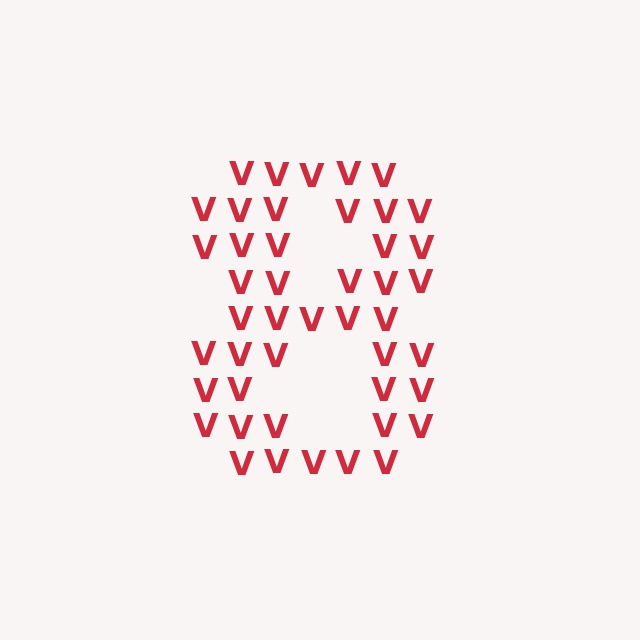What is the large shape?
The large shape is the digit 8.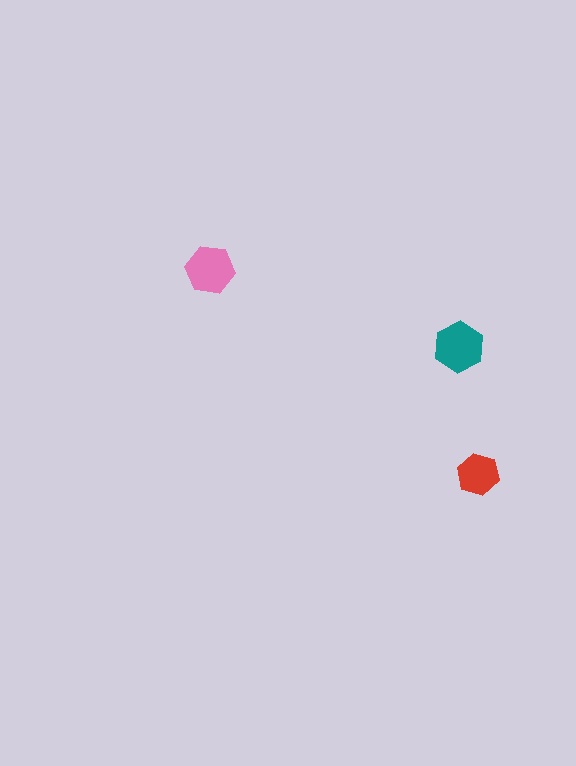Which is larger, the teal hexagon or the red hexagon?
The teal one.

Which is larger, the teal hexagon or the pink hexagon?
The teal one.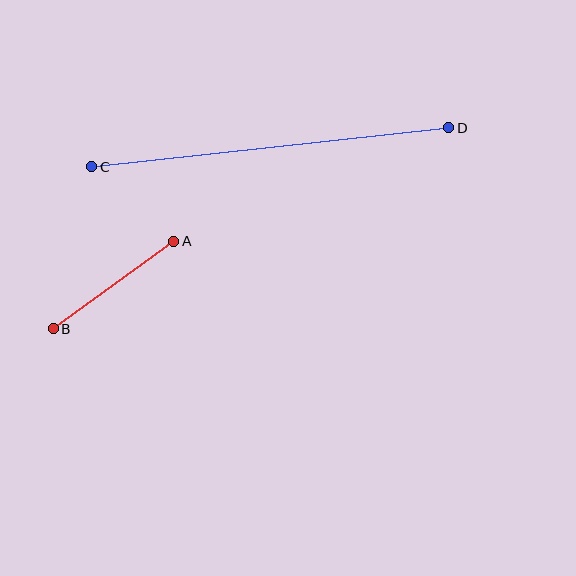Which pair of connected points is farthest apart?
Points C and D are farthest apart.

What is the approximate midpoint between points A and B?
The midpoint is at approximately (113, 285) pixels.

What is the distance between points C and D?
The distance is approximately 359 pixels.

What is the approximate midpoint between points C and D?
The midpoint is at approximately (270, 147) pixels.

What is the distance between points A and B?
The distance is approximately 149 pixels.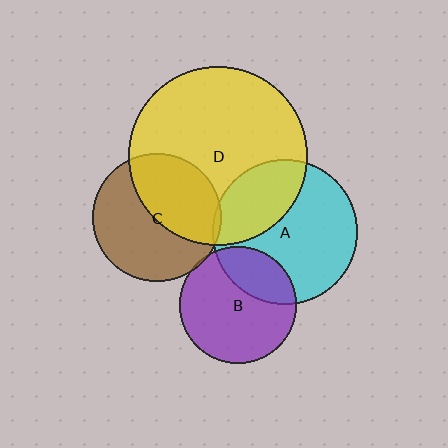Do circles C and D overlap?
Yes.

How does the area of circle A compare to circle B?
Approximately 1.5 times.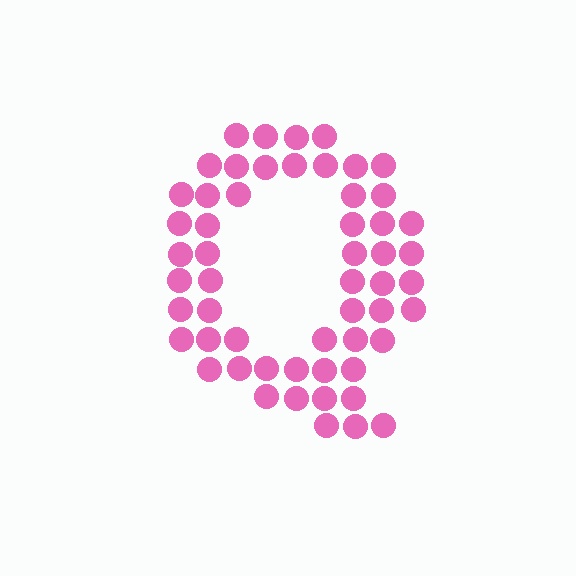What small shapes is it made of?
It is made of small circles.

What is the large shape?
The large shape is the letter Q.